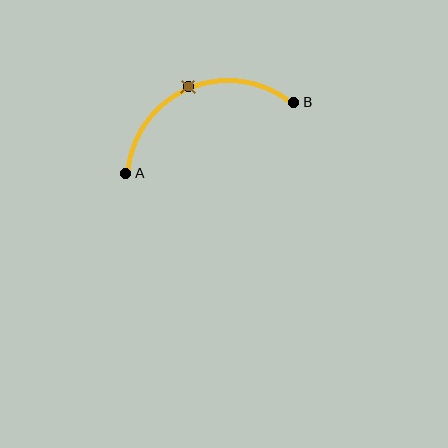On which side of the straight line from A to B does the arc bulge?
The arc bulges above the straight line connecting A and B.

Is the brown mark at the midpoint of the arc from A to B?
Yes. The brown mark lies on the arc at equal arc-length from both A and B — it is the arc midpoint.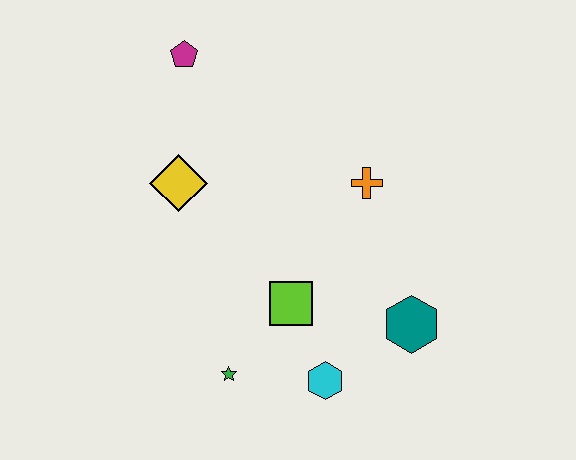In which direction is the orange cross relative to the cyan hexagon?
The orange cross is above the cyan hexagon.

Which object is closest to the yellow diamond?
The magenta pentagon is closest to the yellow diamond.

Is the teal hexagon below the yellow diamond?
Yes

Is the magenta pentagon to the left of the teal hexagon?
Yes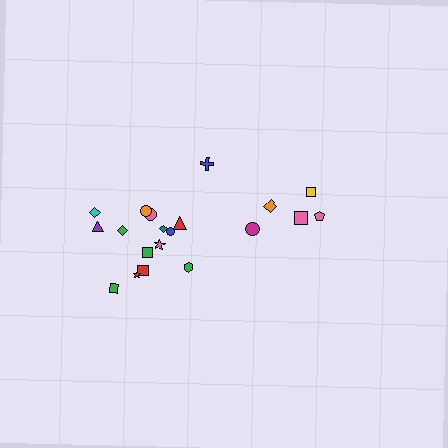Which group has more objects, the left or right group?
The left group.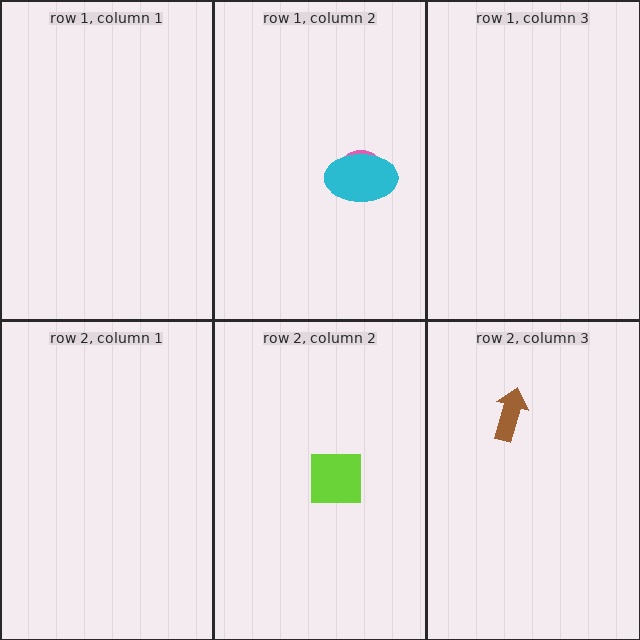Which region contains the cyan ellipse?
The row 1, column 2 region.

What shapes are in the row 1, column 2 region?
The pink circle, the cyan ellipse.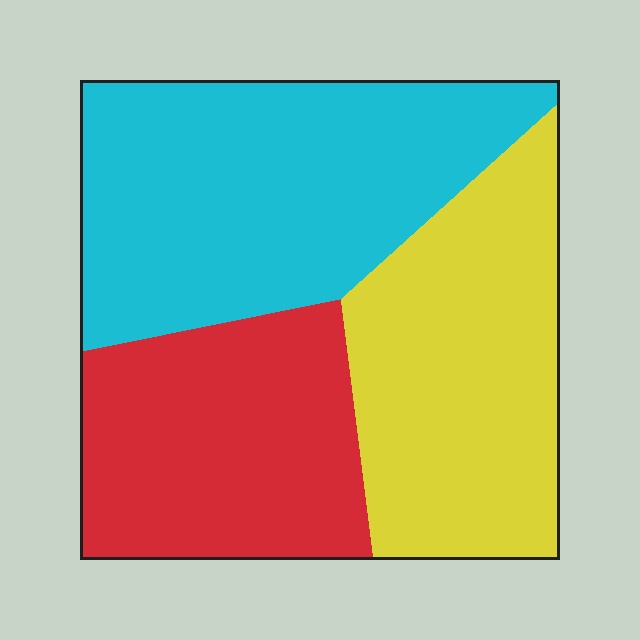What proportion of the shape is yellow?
Yellow covers around 30% of the shape.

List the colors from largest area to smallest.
From largest to smallest: cyan, yellow, red.